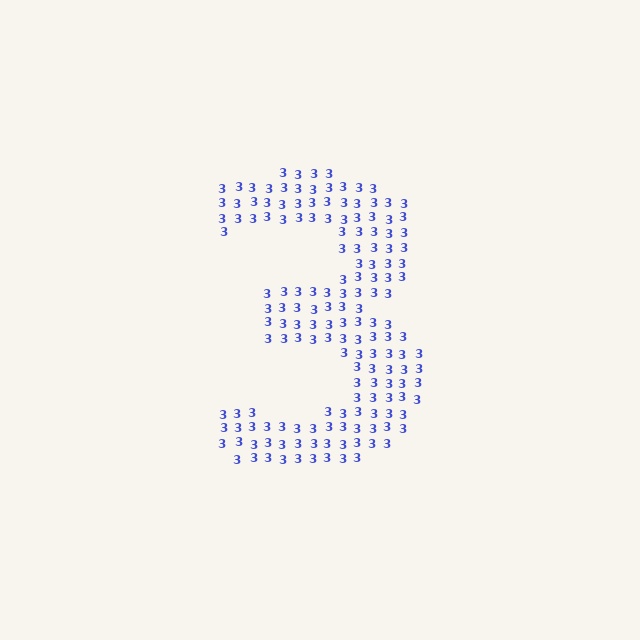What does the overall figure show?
The overall figure shows the digit 3.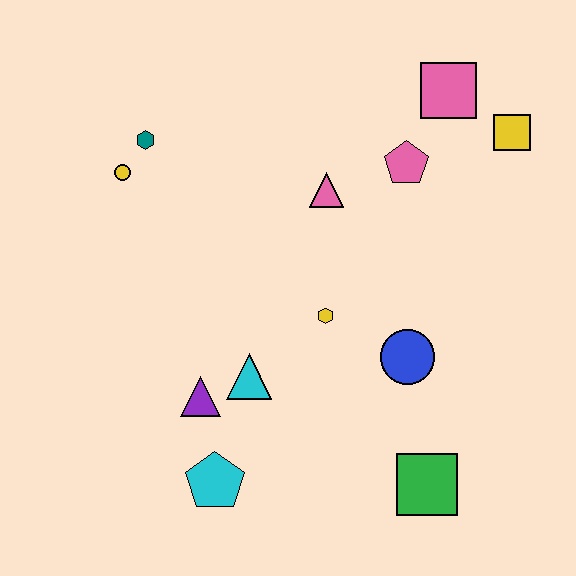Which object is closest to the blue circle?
The yellow hexagon is closest to the blue circle.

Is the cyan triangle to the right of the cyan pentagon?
Yes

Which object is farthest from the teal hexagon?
The green square is farthest from the teal hexagon.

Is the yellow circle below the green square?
No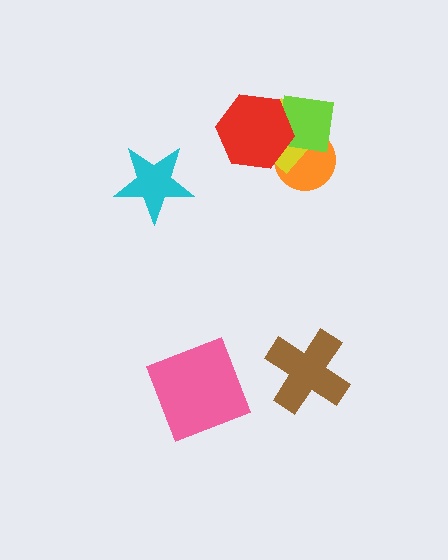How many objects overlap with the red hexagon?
3 objects overlap with the red hexagon.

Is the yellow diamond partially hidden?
Yes, it is partially covered by another shape.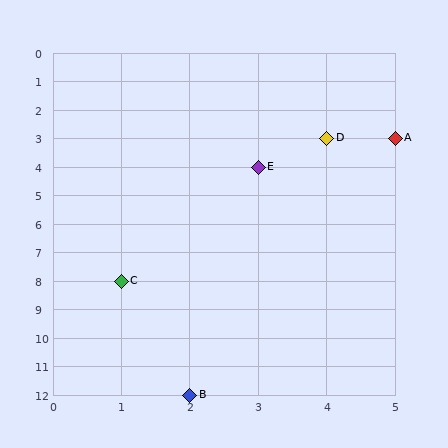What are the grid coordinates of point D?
Point D is at grid coordinates (4, 3).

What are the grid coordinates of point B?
Point B is at grid coordinates (2, 12).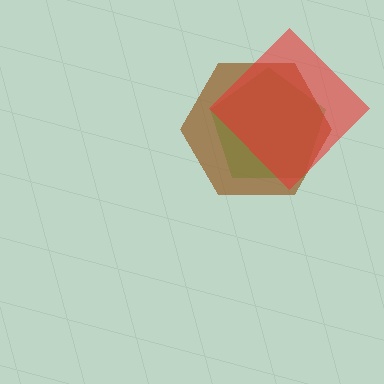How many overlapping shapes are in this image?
There are 3 overlapping shapes in the image.